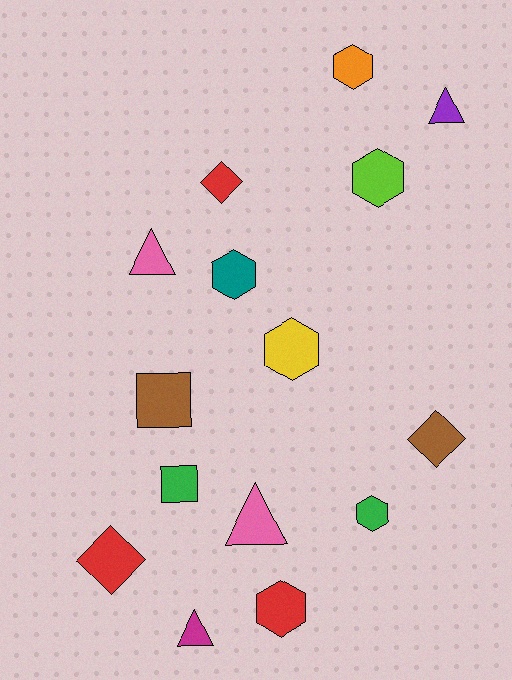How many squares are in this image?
There are 2 squares.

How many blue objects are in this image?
There are no blue objects.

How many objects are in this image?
There are 15 objects.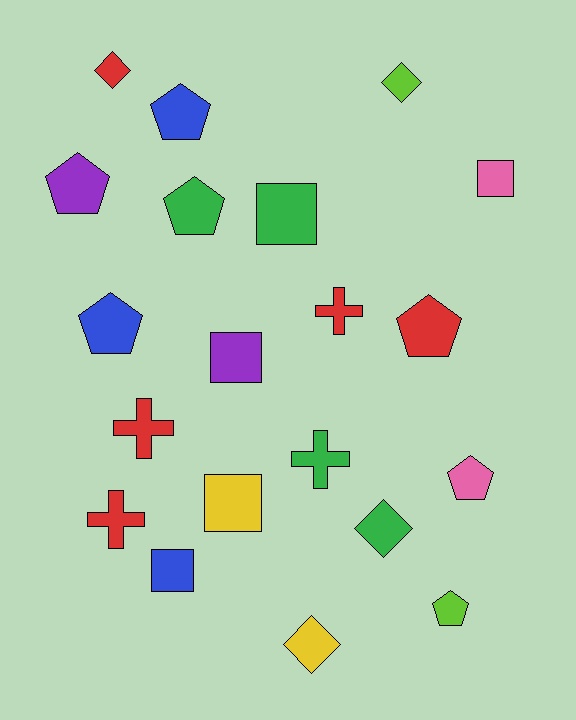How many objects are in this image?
There are 20 objects.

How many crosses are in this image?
There are 4 crosses.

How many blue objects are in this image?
There are 3 blue objects.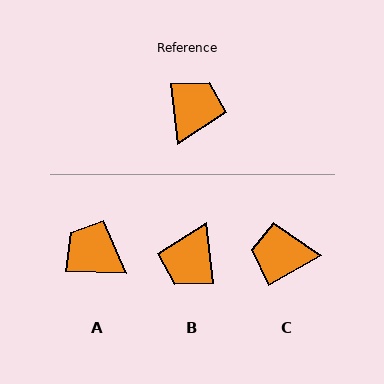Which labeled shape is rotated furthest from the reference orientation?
B, about 179 degrees away.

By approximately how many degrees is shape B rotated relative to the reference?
Approximately 179 degrees counter-clockwise.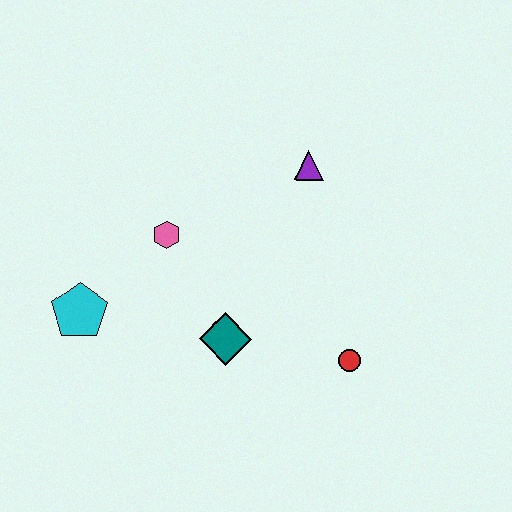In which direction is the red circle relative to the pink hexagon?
The red circle is to the right of the pink hexagon.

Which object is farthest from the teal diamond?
The purple triangle is farthest from the teal diamond.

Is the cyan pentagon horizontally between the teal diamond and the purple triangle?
No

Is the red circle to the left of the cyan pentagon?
No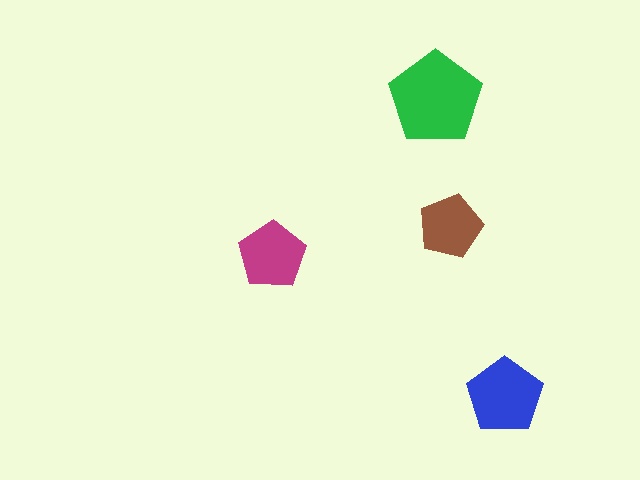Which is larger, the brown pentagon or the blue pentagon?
The blue one.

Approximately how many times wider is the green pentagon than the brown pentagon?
About 1.5 times wider.